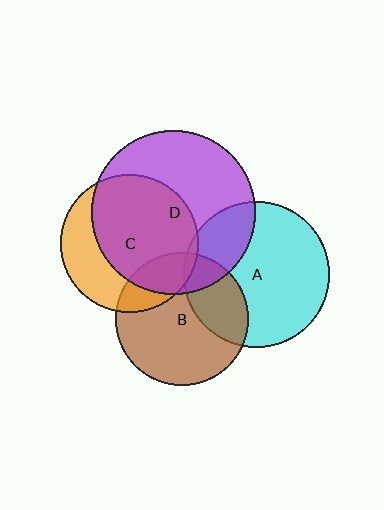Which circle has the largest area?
Circle D (purple).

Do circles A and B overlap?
Yes.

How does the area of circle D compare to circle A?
Approximately 1.3 times.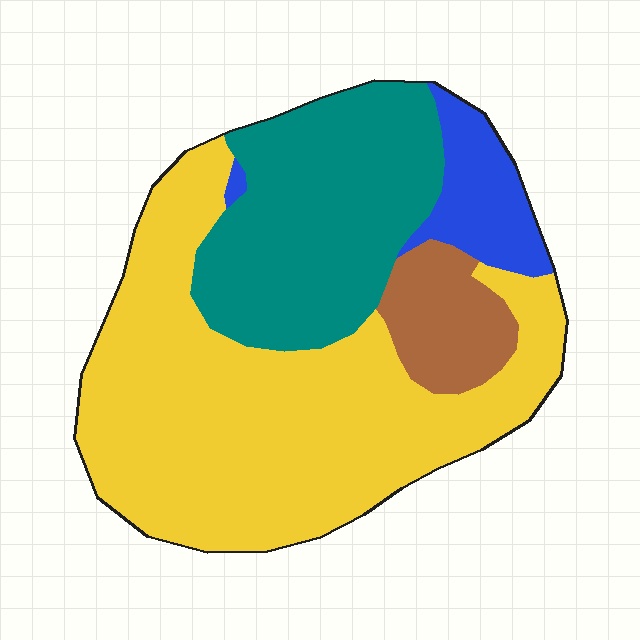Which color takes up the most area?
Yellow, at roughly 55%.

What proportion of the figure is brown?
Brown takes up about one tenth (1/10) of the figure.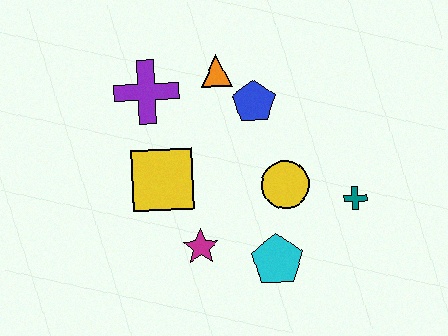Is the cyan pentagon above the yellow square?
No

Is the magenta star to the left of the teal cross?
Yes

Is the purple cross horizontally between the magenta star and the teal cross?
No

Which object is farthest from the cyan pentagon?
The purple cross is farthest from the cyan pentagon.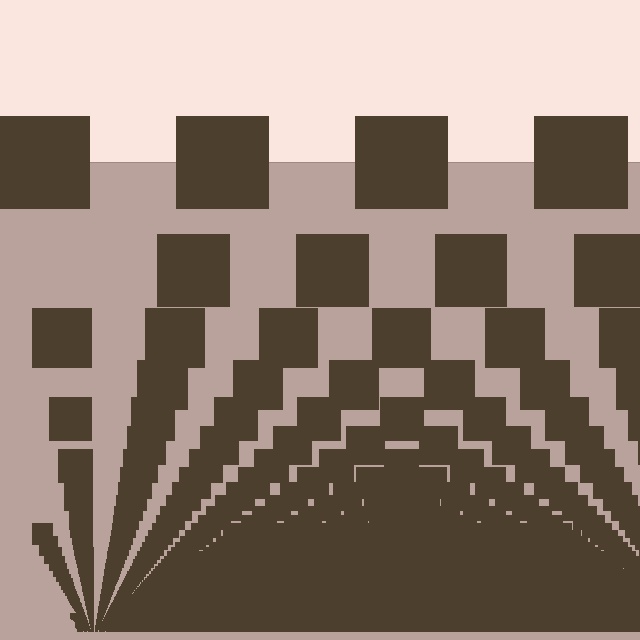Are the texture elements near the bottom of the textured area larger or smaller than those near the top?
Smaller. The gradient is inverted — elements near the bottom are smaller and denser.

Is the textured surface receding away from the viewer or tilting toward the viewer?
The surface appears to tilt toward the viewer. Texture elements get larger and sparser toward the top.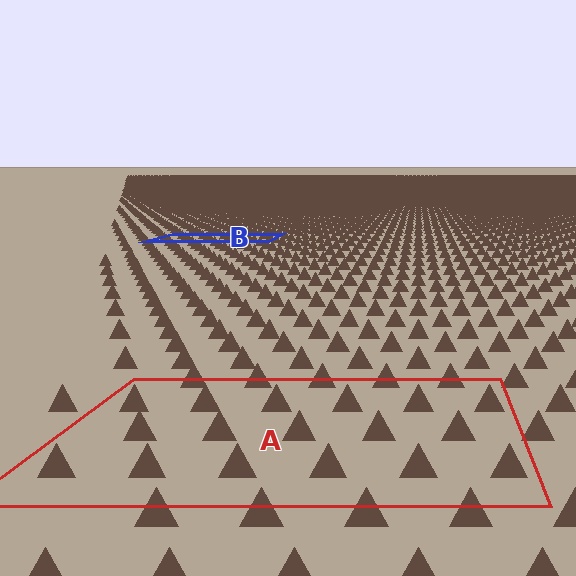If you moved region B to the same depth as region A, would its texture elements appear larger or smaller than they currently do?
They would appear larger. At a closer depth, the same texture elements are projected at a bigger on-screen size.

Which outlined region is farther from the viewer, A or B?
Region B is farther from the viewer — the texture elements inside it appear smaller and more densely packed.